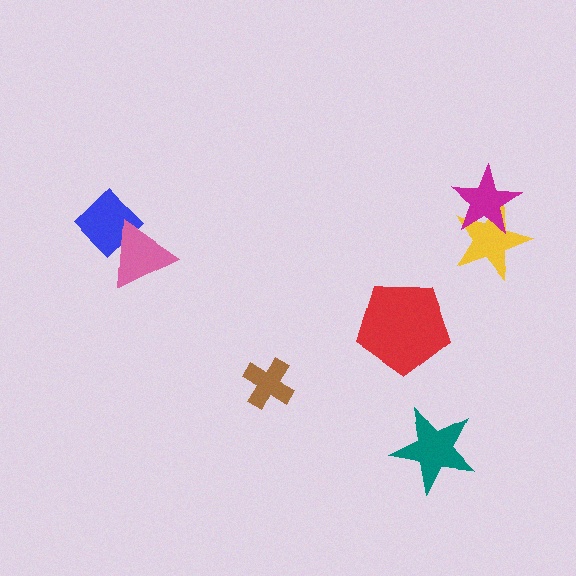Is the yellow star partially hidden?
Yes, it is partially covered by another shape.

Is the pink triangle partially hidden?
No, no other shape covers it.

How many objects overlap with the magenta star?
1 object overlaps with the magenta star.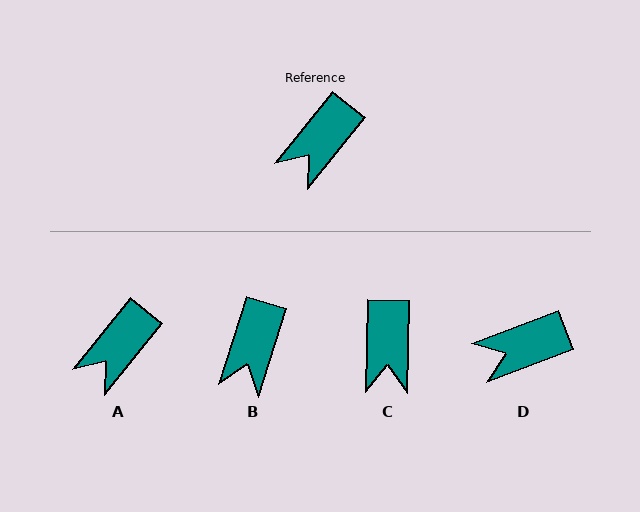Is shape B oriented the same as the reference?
No, it is off by about 22 degrees.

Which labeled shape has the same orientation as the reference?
A.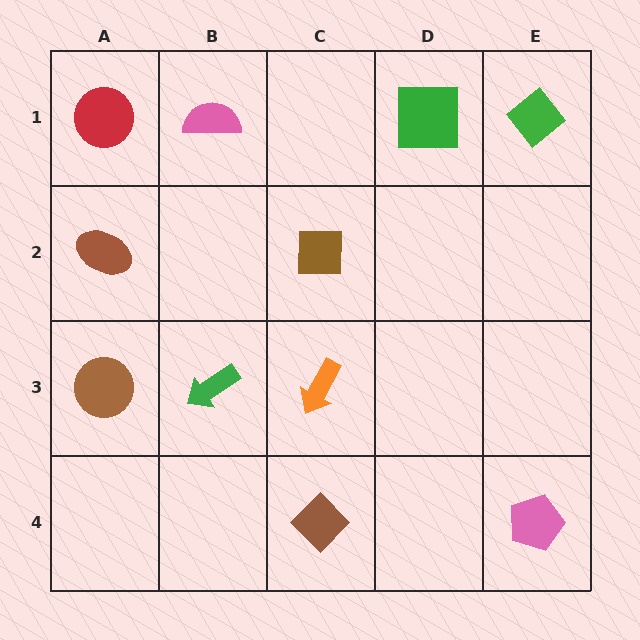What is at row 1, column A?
A red circle.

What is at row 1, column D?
A green square.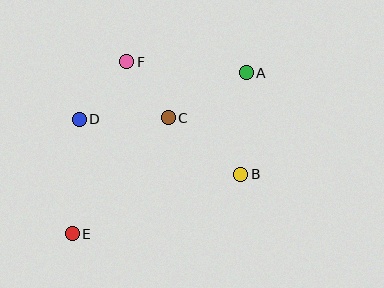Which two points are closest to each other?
Points C and F are closest to each other.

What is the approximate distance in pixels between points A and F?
The distance between A and F is approximately 120 pixels.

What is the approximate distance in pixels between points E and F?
The distance between E and F is approximately 181 pixels.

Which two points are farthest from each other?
Points A and E are farthest from each other.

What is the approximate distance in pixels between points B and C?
The distance between B and C is approximately 92 pixels.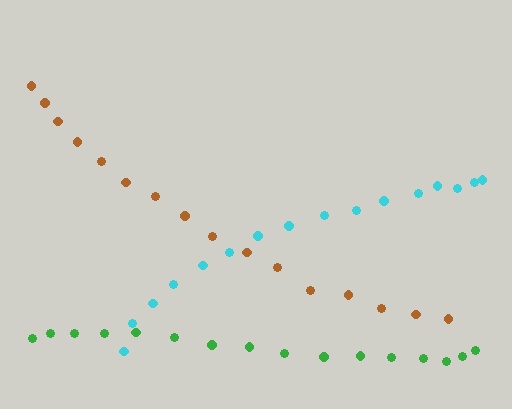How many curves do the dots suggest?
There are 3 distinct paths.